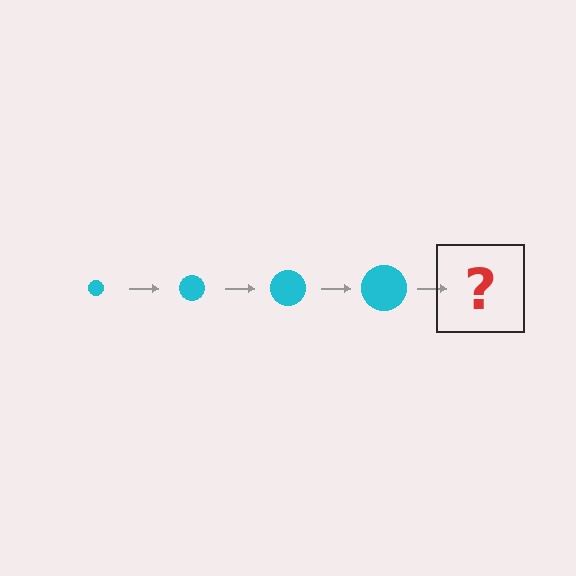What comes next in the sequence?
The next element should be a cyan circle, larger than the previous one.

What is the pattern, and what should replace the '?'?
The pattern is that the circle gets progressively larger each step. The '?' should be a cyan circle, larger than the previous one.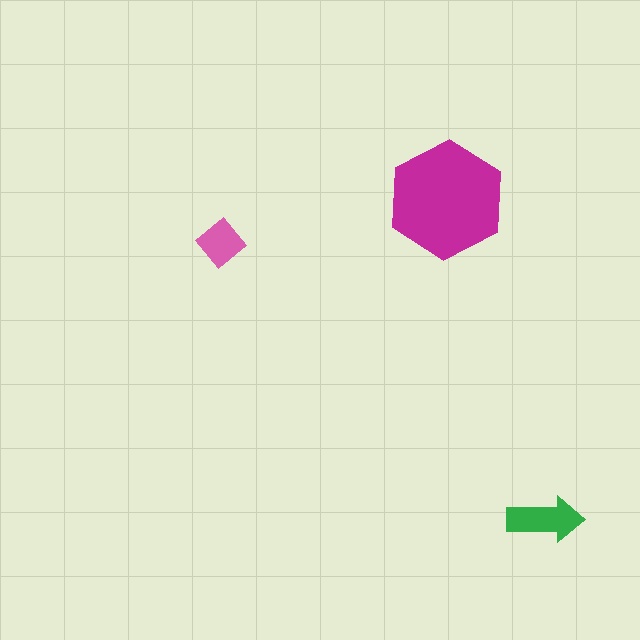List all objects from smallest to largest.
The pink diamond, the green arrow, the magenta hexagon.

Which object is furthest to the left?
The pink diamond is leftmost.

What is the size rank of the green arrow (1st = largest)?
2nd.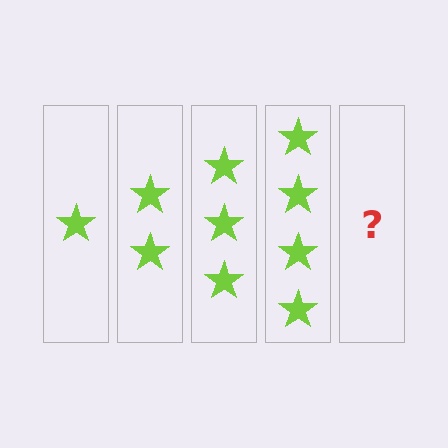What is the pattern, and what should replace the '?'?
The pattern is that each step adds one more star. The '?' should be 5 stars.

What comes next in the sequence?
The next element should be 5 stars.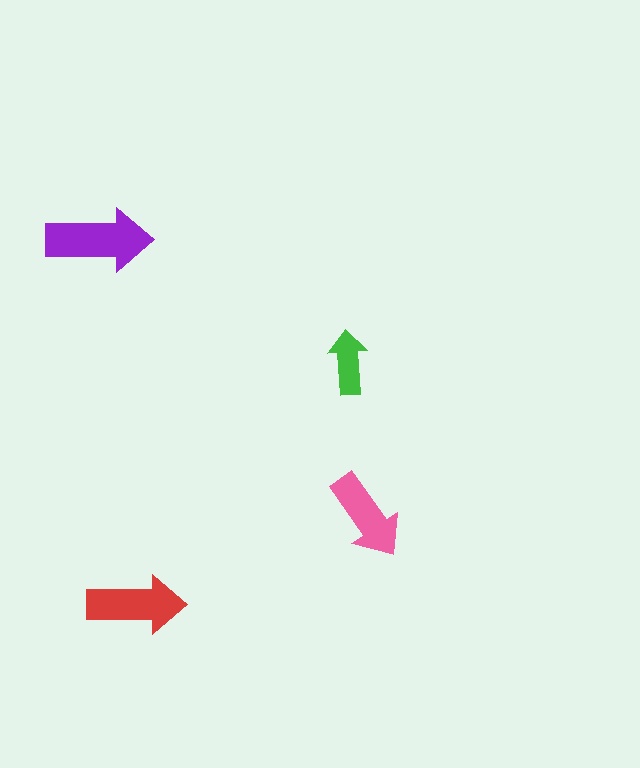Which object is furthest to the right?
The pink arrow is rightmost.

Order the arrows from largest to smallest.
the purple one, the red one, the pink one, the green one.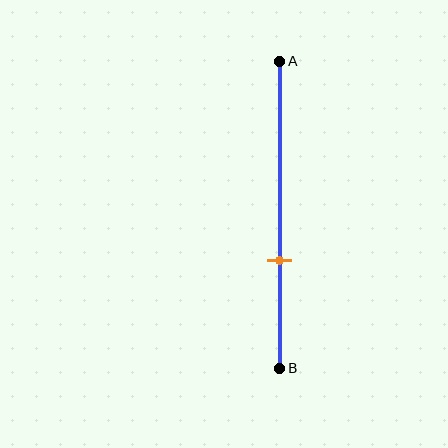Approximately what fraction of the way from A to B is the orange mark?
The orange mark is approximately 65% of the way from A to B.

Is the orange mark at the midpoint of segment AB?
No, the mark is at about 65% from A, not at the 50% midpoint.